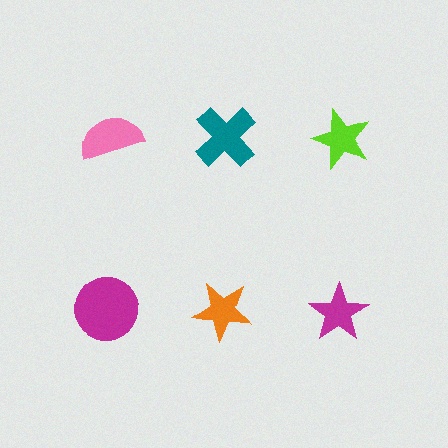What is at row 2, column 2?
An orange star.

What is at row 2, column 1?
A magenta circle.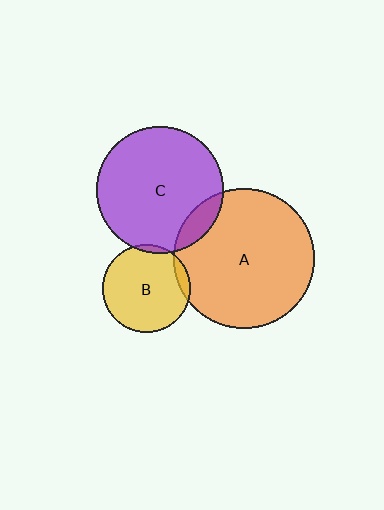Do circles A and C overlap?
Yes.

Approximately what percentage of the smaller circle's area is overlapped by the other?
Approximately 10%.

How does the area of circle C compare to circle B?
Approximately 2.0 times.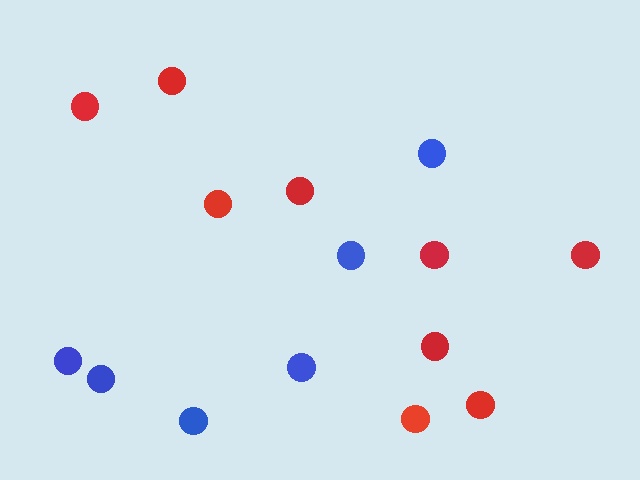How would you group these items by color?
There are 2 groups: one group of blue circles (6) and one group of red circles (9).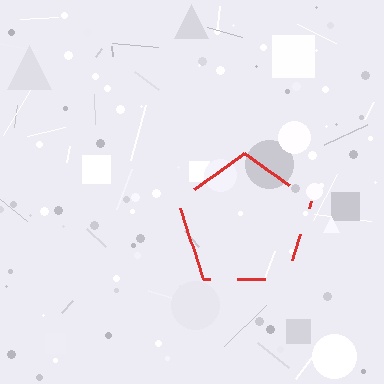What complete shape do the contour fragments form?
The contour fragments form a pentagon.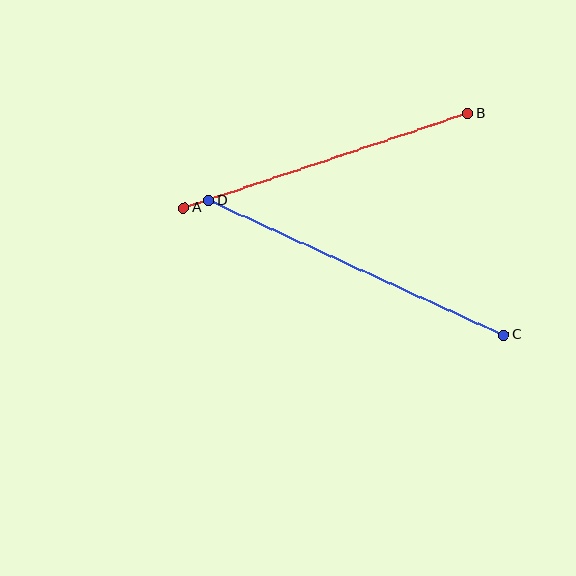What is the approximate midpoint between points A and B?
The midpoint is at approximately (326, 161) pixels.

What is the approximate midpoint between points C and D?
The midpoint is at approximately (356, 267) pixels.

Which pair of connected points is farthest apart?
Points C and D are farthest apart.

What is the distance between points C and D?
The distance is approximately 324 pixels.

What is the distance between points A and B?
The distance is approximately 299 pixels.